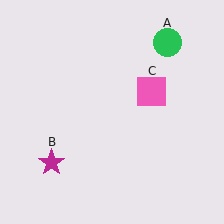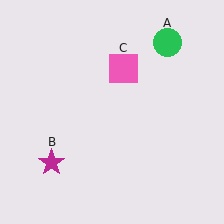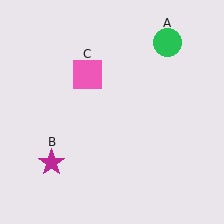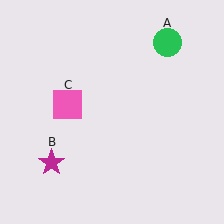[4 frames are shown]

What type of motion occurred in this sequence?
The pink square (object C) rotated counterclockwise around the center of the scene.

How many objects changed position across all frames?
1 object changed position: pink square (object C).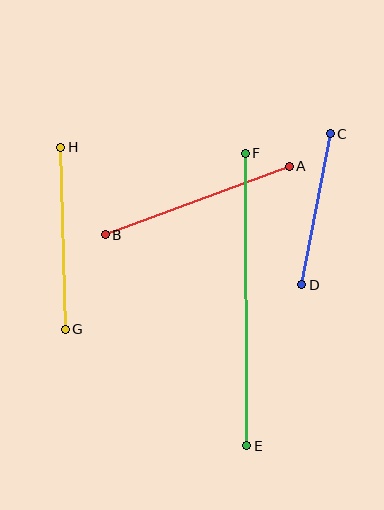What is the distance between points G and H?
The distance is approximately 182 pixels.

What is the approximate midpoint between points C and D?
The midpoint is at approximately (316, 209) pixels.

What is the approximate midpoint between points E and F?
The midpoint is at approximately (246, 300) pixels.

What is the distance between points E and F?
The distance is approximately 292 pixels.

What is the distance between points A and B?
The distance is approximately 197 pixels.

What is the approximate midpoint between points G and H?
The midpoint is at approximately (63, 238) pixels.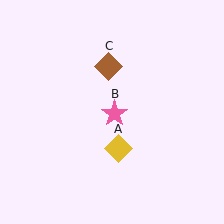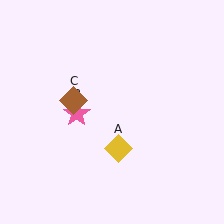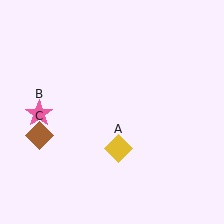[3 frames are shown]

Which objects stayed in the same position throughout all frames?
Yellow diamond (object A) remained stationary.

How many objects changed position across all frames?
2 objects changed position: pink star (object B), brown diamond (object C).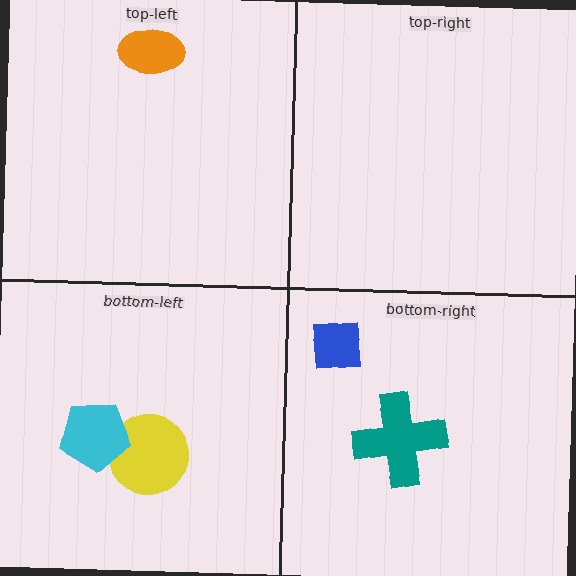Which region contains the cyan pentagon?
The bottom-left region.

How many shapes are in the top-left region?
1.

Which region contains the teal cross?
The bottom-right region.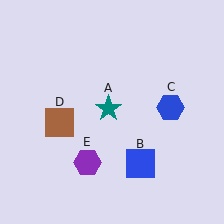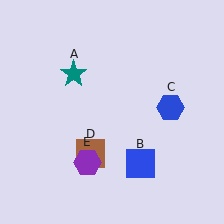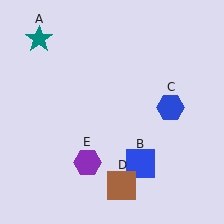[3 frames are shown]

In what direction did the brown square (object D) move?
The brown square (object D) moved down and to the right.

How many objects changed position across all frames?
2 objects changed position: teal star (object A), brown square (object D).